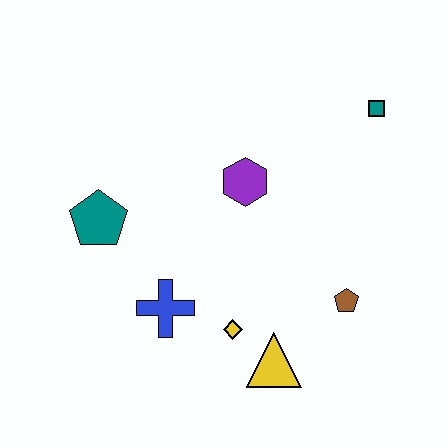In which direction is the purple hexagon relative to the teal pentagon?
The purple hexagon is to the right of the teal pentagon.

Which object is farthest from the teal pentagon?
The teal square is farthest from the teal pentagon.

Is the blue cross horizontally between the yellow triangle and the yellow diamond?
No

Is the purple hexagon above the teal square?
No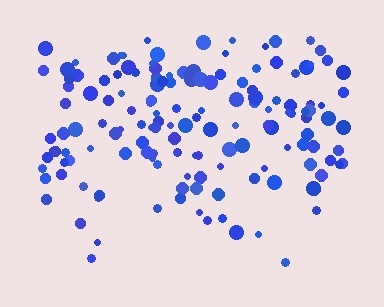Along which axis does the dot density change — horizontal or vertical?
Vertical.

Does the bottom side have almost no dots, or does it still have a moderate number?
Still a moderate number, just noticeably fewer than the top.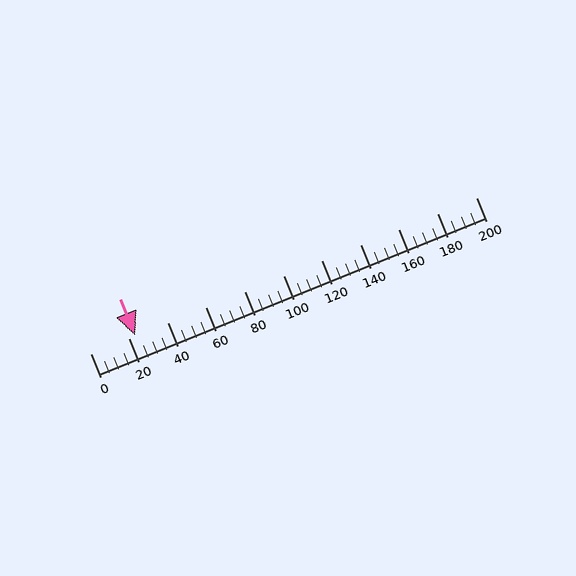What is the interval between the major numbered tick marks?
The major tick marks are spaced 20 units apart.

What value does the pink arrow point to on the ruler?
The pink arrow points to approximately 23.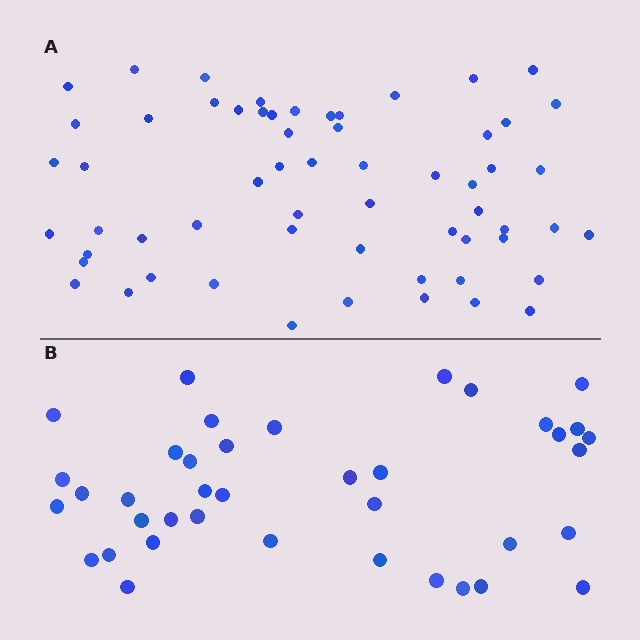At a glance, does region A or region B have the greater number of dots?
Region A (the top region) has more dots.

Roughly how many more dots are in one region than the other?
Region A has approximately 20 more dots than region B.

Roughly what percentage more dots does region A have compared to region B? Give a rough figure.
About 55% more.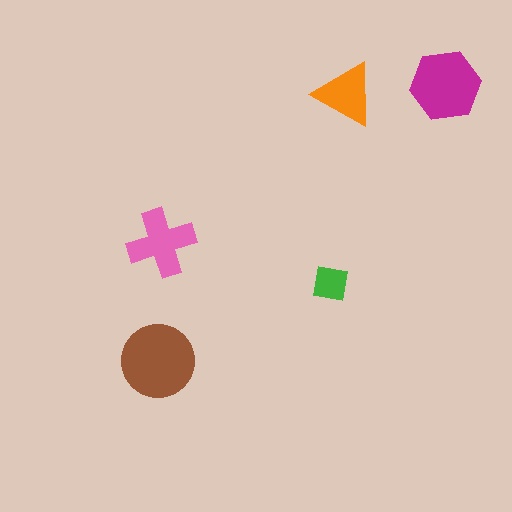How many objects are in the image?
There are 5 objects in the image.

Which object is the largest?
The brown circle.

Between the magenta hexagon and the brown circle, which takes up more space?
The brown circle.